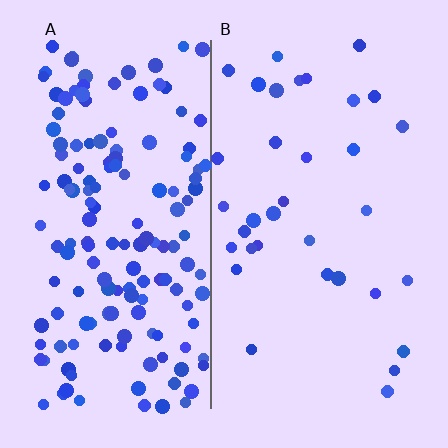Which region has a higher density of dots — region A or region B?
A (the left).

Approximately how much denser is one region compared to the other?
Approximately 4.6× — region A over region B.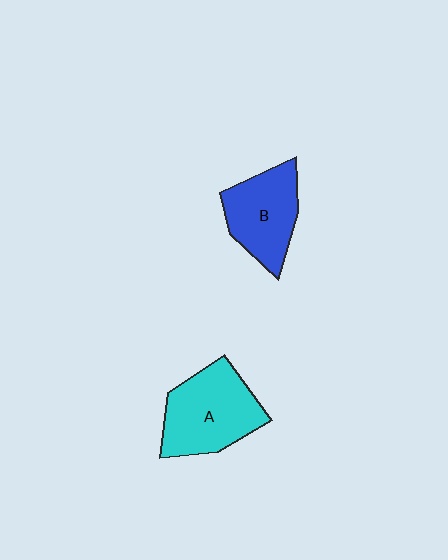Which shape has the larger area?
Shape A (cyan).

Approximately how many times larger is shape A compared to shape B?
Approximately 1.2 times.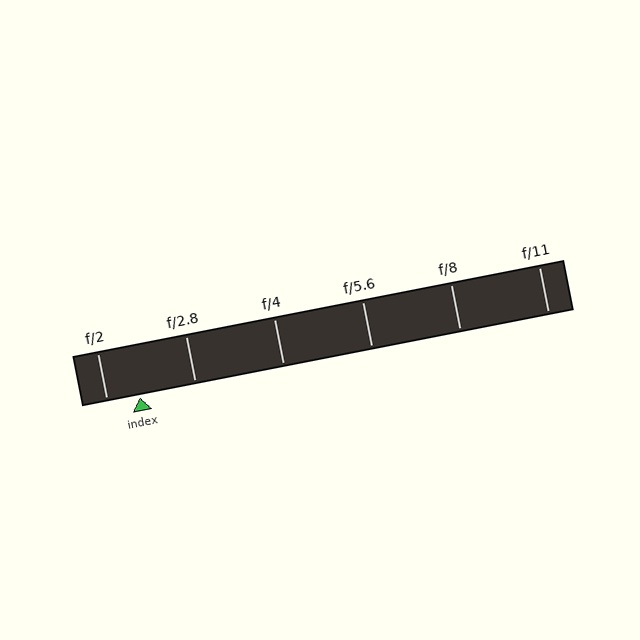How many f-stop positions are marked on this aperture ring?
There are 6 f-stop positions marked.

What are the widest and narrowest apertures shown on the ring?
The widest aperture shown is f/2 and the narrowest is f/11.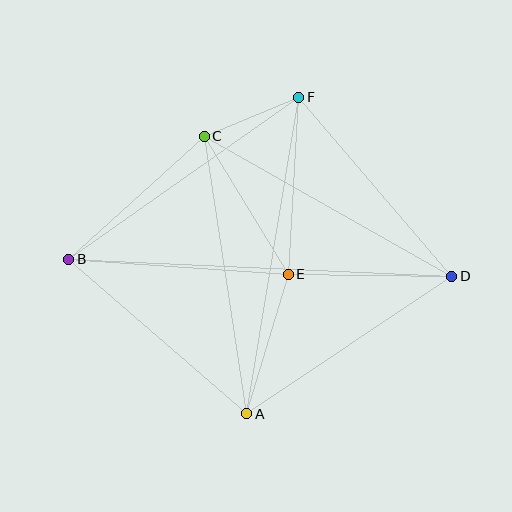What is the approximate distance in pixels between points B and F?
The distance between B and F is approximately 281 pixels.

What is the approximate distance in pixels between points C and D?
The distance between C and D is approximately 285 pixels.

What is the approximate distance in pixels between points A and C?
The distance between A and C is approximately 281 pixels.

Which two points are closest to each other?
Points C and F are closest to each other.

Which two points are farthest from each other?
Points B and D are farthest from each other.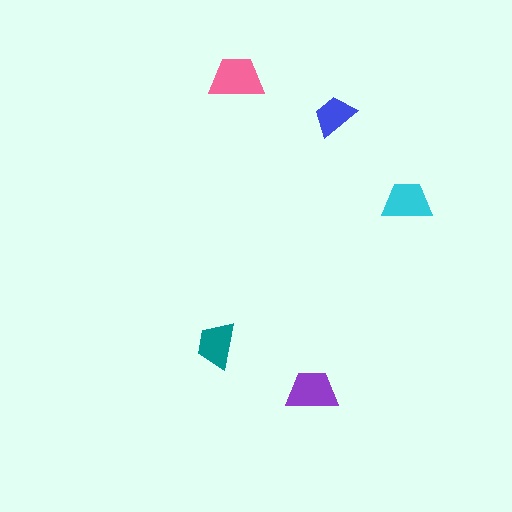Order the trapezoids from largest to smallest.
the pink one, the purple one, the cyan one, the teal one, the blue one.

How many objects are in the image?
There are 5 objects in the image.